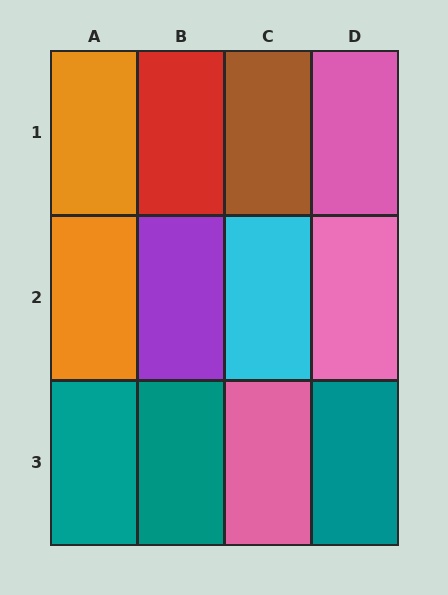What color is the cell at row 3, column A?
Teal.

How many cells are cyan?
1 cell is cyan.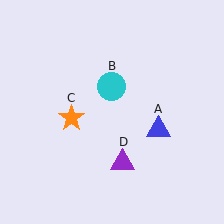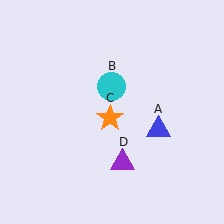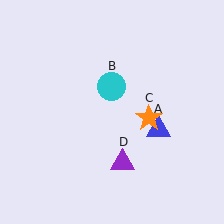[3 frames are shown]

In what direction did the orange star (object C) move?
The orange star (object C) moved right.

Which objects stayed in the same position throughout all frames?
Blue triangle (object A) and cyan circle (object B) and purple triangle (object D) remained stationary.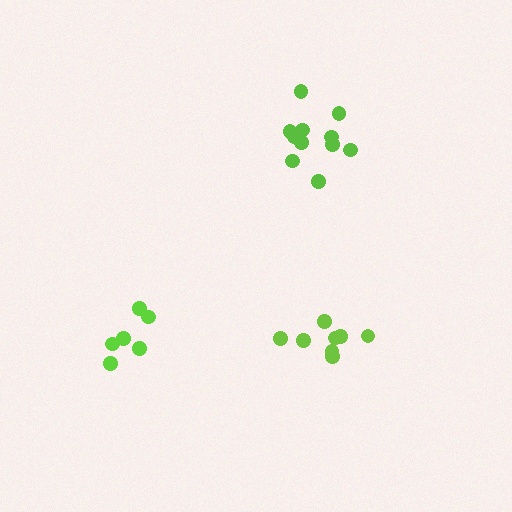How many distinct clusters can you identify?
There are 3 distinct clusters.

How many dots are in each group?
Group 1: 11 dots, Group 2: 8 dots, Group 3: 6 dots (25 total).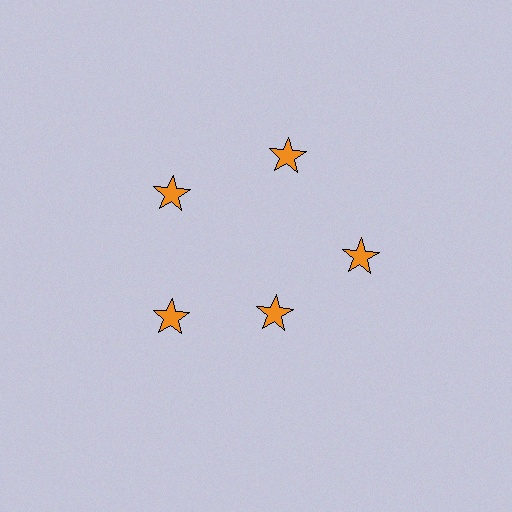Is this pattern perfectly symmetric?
No. The 5 orange stars are arranged in a ring, but one element near the 5 o'clock position is pulled inward toward the center, breaking the 5-fold rotational symmetry.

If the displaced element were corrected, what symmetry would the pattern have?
It would have 5-fold rotational symmetry — the pattern would map onto itself every 72 degrees.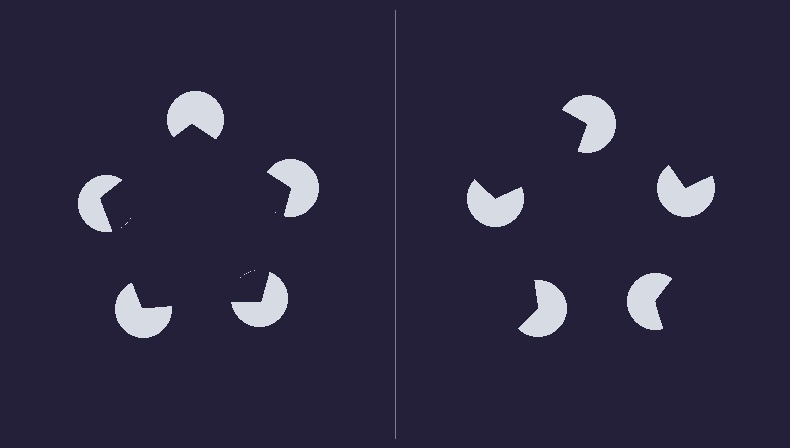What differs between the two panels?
The pac-man discs are positioned identically on both sides; only the wedge orientations differ. On the left they align to a pentagon; on the right they are misaligned.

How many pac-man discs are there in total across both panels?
10 — 5 on each side.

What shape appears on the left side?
An illusory pentagon.